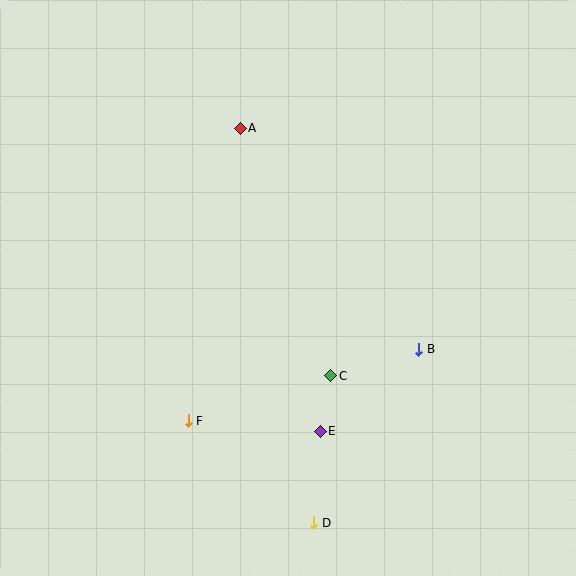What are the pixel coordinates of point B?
Point B is at (419, 349).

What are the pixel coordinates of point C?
Point C is at (331, 376).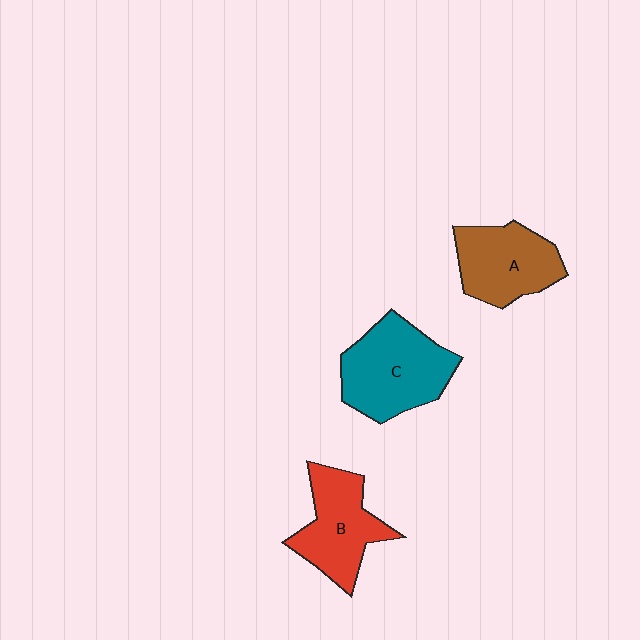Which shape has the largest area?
Shape C (teal).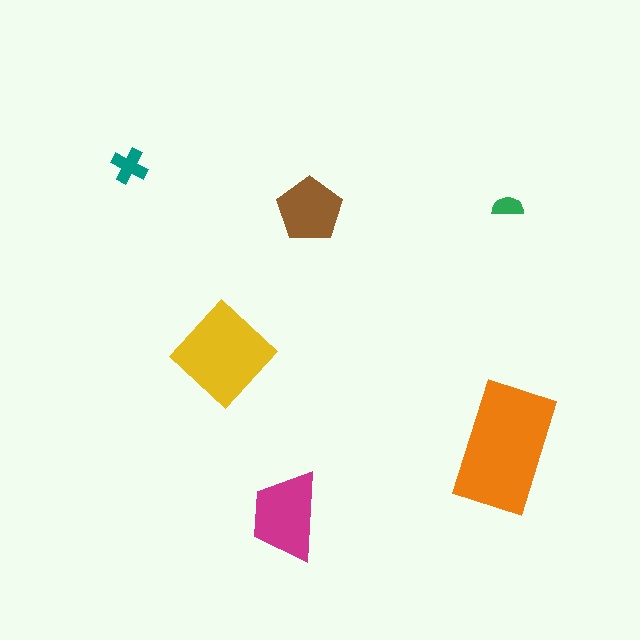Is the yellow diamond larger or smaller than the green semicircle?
Larger.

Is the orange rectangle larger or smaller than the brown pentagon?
Larger.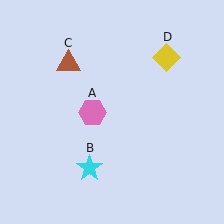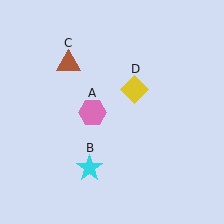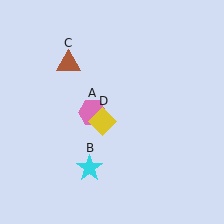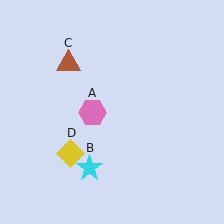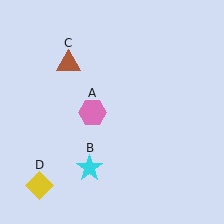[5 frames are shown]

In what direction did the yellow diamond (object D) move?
The yellow diamond (object D) moved down and to the left.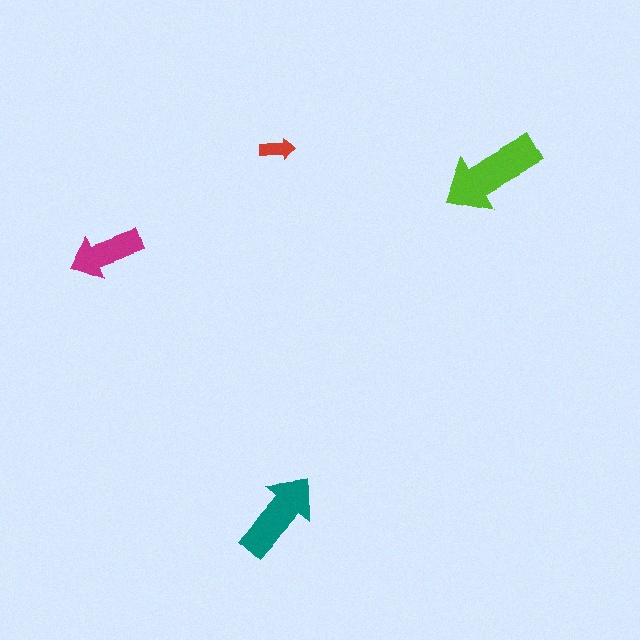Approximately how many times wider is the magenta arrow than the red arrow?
About 2 times wider.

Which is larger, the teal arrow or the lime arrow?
The lime one.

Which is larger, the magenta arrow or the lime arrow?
The lime one.